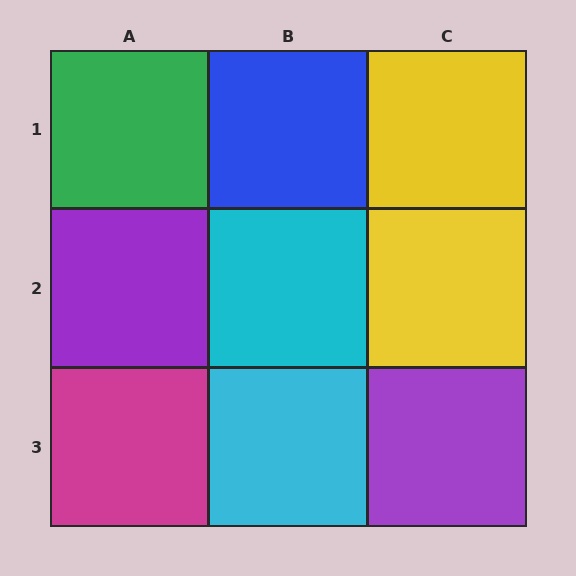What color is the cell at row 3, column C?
Purple.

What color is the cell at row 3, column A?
Magenta.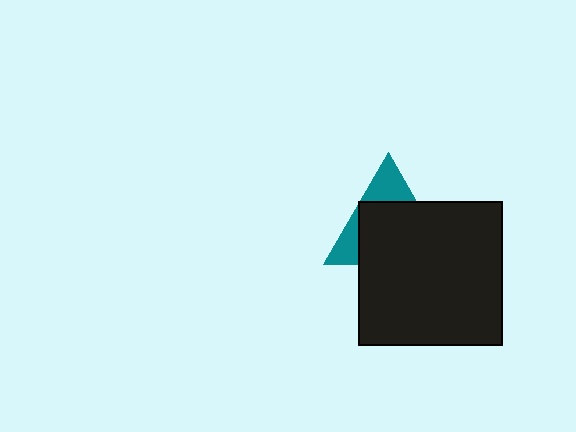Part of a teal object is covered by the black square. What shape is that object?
It is a triangle.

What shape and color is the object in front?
The object in front is a black square.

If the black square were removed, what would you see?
You would see the complete teal triangle.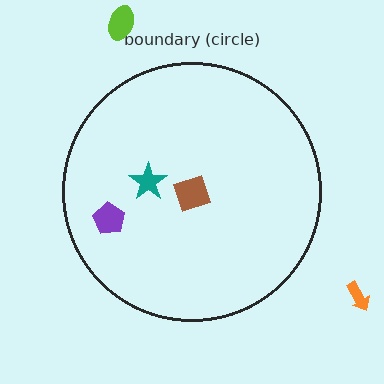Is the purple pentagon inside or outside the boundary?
Inside.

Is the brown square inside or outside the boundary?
Inside.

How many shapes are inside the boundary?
3 inside, 2 outside.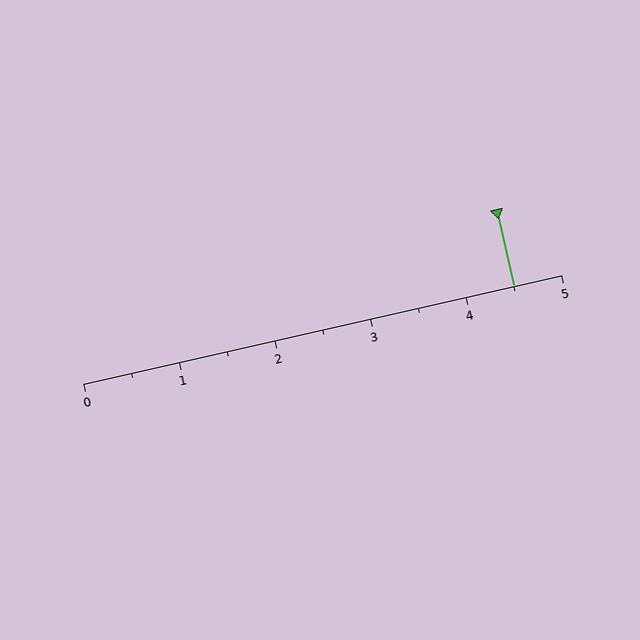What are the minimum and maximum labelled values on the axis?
The axis runs from 0 to 5.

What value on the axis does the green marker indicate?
The marker indicates approximately 4.5.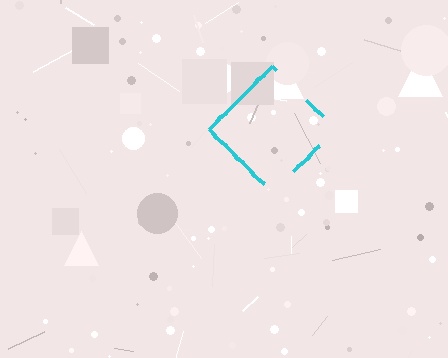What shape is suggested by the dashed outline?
The dashed outline suggests a diamond.